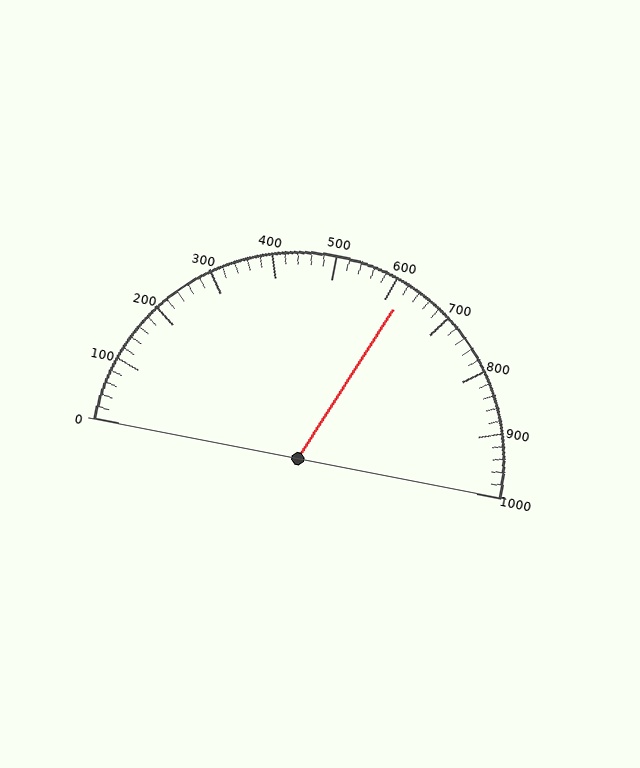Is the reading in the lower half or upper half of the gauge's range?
The reading is in the upper half of the range (0 to 1000).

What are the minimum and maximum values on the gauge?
The gauge ranges from 0 to 1000.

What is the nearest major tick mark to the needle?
The nearest major tick mark is 600.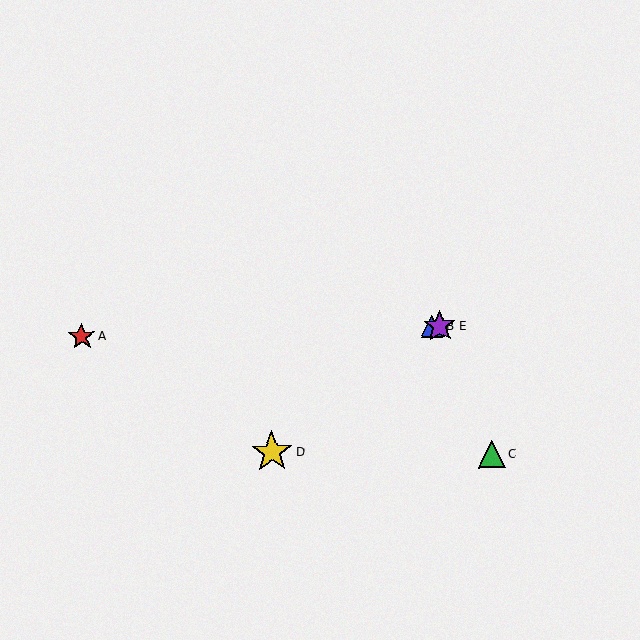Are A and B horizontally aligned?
Yes, both are at y≈337.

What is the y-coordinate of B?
Object B is at y≈327.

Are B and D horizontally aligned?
No, B is at y≈327 and D is at y≈452.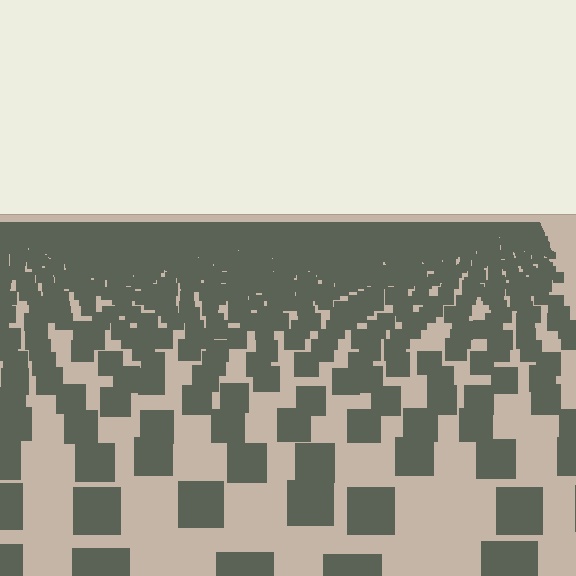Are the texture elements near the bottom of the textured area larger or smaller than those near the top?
Larger. Near the bottom, elements are closer to the viewer and appear at a bigger on-screen size.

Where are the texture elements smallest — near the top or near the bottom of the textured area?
Near the top.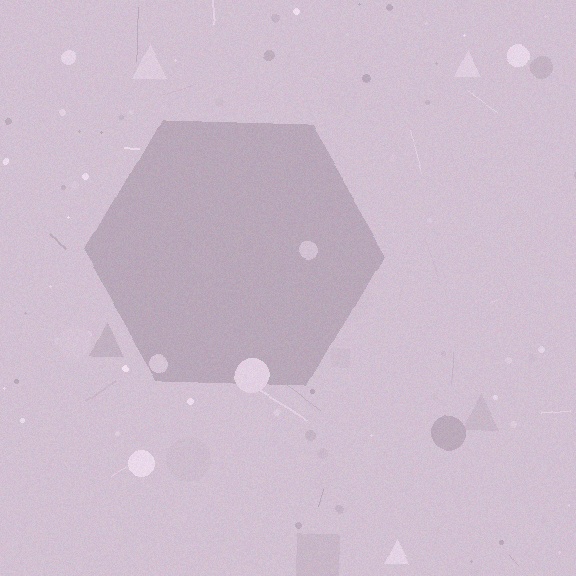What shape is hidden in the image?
A hexagon is hidden in the image.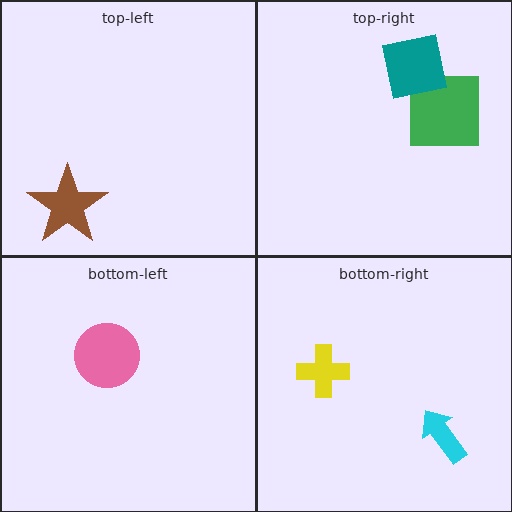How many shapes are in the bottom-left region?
1.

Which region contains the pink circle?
The bottom-left region.